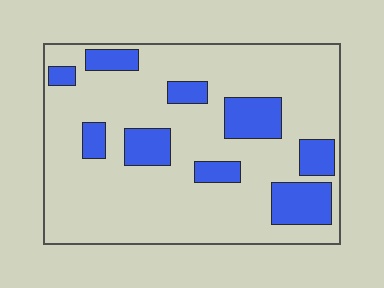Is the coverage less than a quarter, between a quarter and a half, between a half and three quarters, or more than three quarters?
Less than a quarter.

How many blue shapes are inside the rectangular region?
9.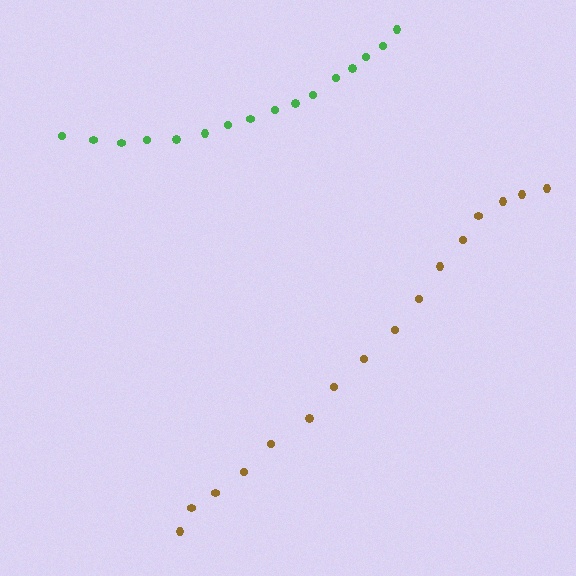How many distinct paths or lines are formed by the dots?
There are 2 distinct paths.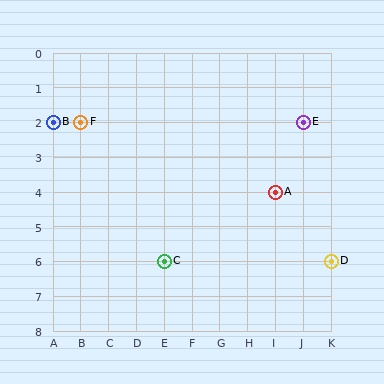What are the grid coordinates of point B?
Point B is at grid coordinates (A, 2).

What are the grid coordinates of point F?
Point F is at grid coordinates (B, 2).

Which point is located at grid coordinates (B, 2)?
Point F is at (B, 2).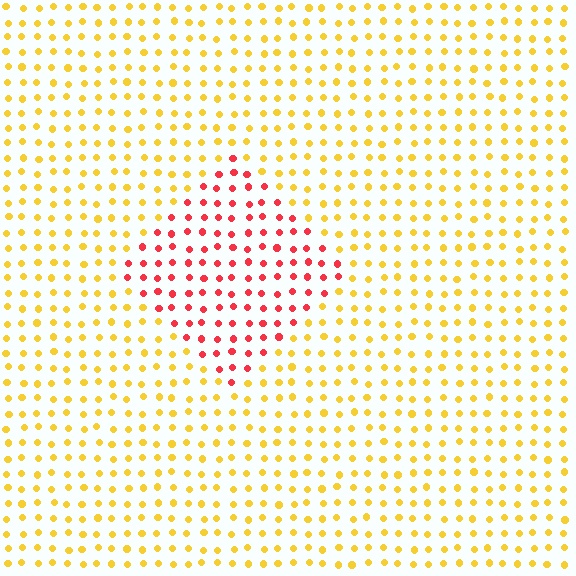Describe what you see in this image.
The image is filled with small yellow elements in a uniform arrangement. A diamond-shaped region is visible where the elements are tinted to a slightly different hue, forming a subtle color boundary.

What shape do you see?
I see a diamond.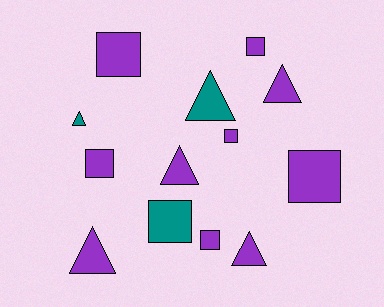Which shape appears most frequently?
Square, with 7 objects.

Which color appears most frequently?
Purple, with 10 objects.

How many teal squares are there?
There is 1 teal square.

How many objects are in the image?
There are 13 objects.